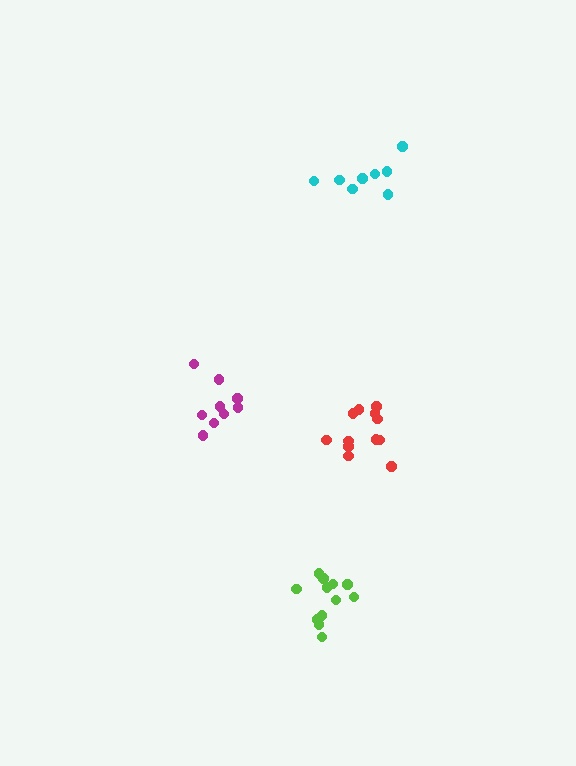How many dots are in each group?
Group 1: 8 dots, Group 2: 9 dots, Group 3: 12 dots, Group 4: 12 dots (41 total).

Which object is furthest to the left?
The magenta cluster is leftmost.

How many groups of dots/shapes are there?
There are 4 groups.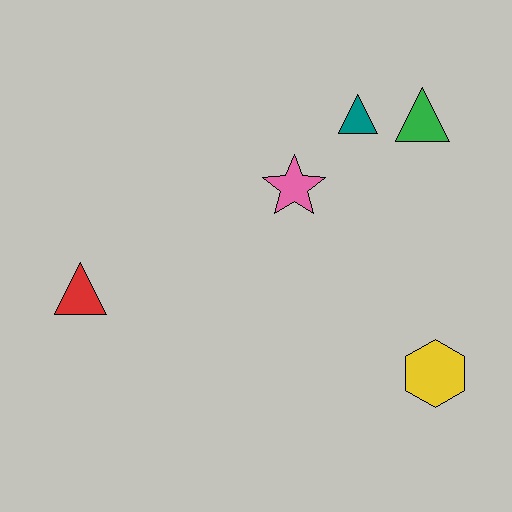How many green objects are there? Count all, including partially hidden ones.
There is 1 green object.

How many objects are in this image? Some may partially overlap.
There are 5 objects.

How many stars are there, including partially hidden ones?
There is 1 star.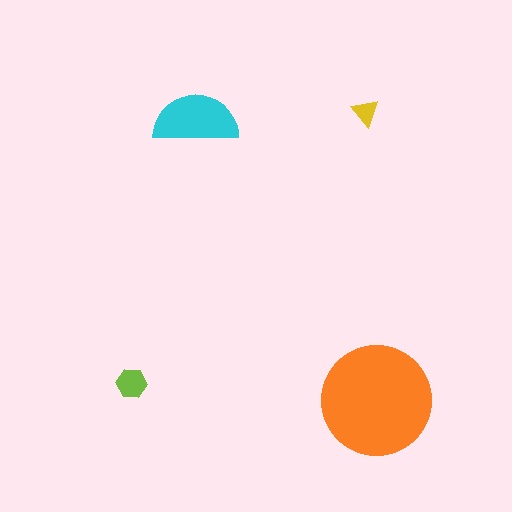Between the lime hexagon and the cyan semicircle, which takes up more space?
The cyan semicircle.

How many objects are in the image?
There are 4 objects in the image.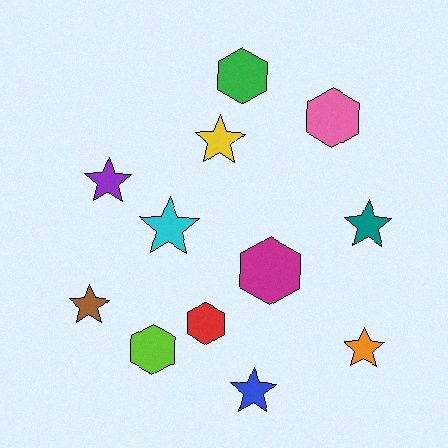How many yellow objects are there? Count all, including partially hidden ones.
There is 1 yellow object.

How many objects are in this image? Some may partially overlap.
There are 12 objects.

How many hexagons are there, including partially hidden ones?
There are 5 hexagons.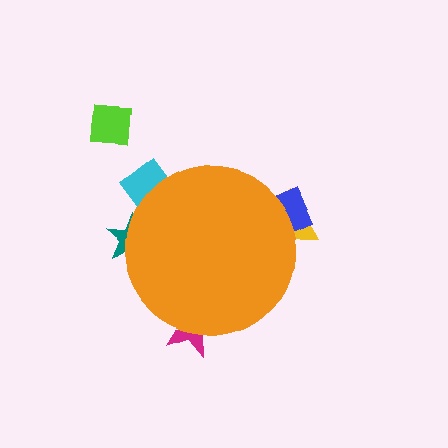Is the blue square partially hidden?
Yes, the blue square is partially hidden behind the orange circle.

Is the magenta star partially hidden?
Yes, the magenta star is partially hidden behind the orange circle.